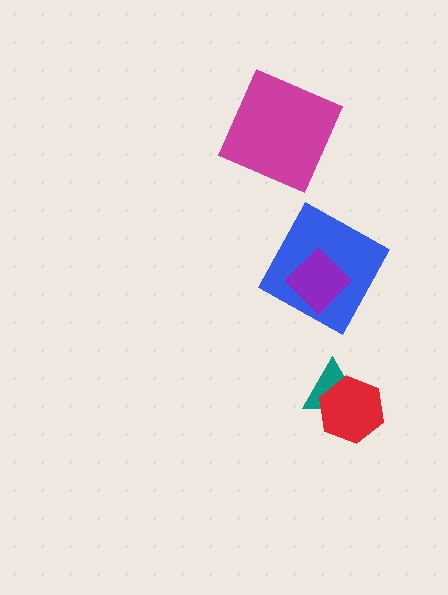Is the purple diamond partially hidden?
No, no other shape covers it.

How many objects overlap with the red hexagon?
1 object overlaps with the red hexagon.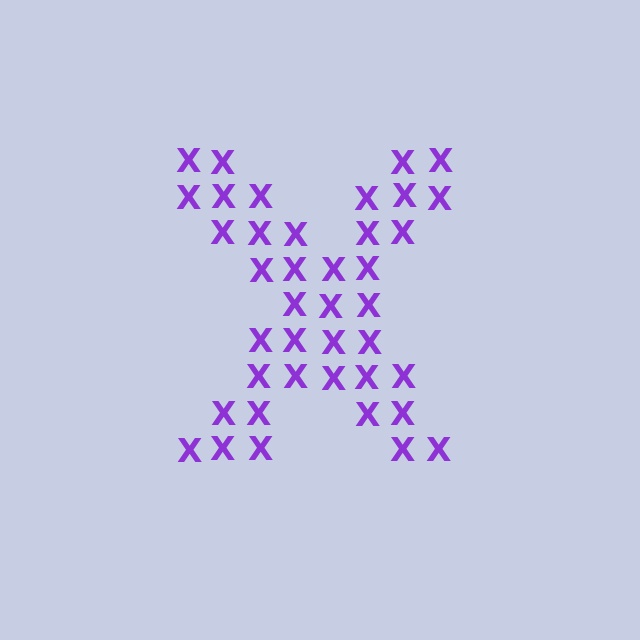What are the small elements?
The small elements are letter X's.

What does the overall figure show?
The overall figure shows the letter X.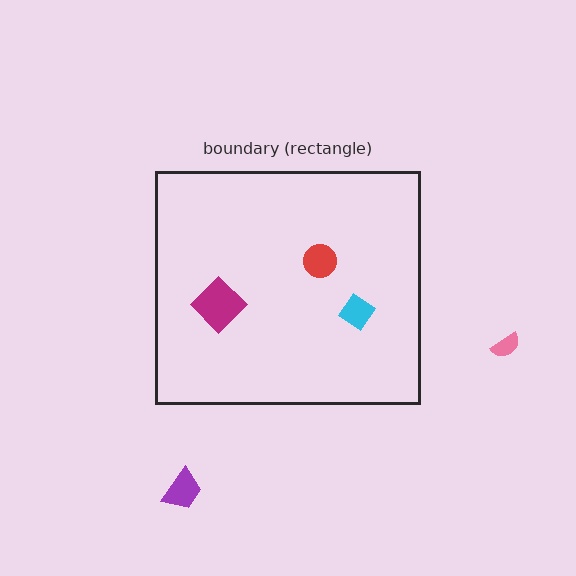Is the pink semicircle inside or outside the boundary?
Outside.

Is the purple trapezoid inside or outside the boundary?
Outside.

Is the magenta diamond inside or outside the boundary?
Inside.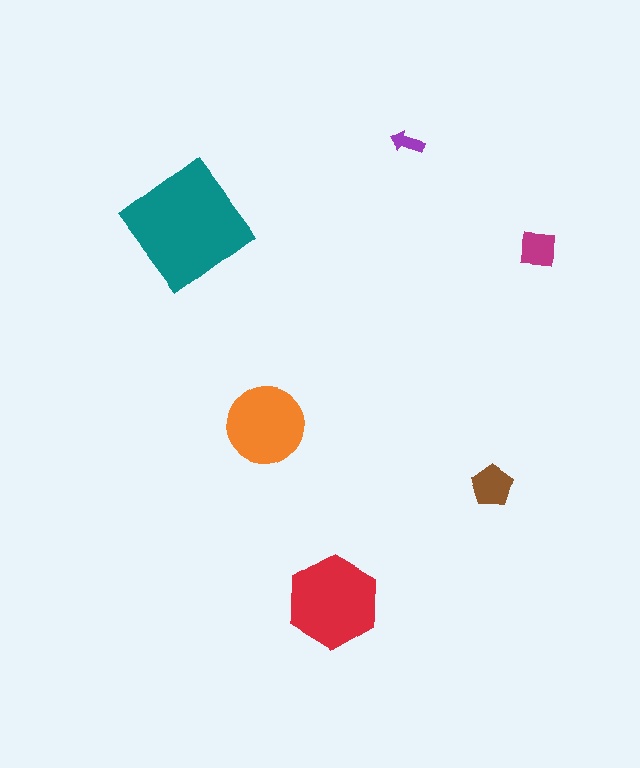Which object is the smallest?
The purple arrow.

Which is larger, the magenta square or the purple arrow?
The magenta square.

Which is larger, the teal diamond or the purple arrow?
The teal diamond.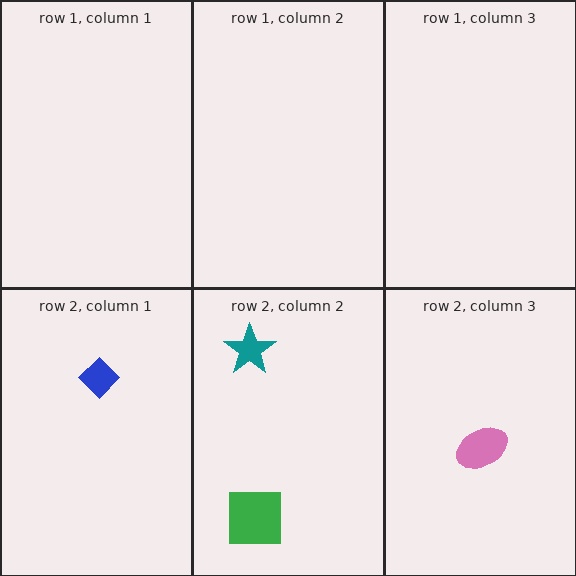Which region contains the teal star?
The row 2, column 2 region.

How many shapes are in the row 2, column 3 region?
1.